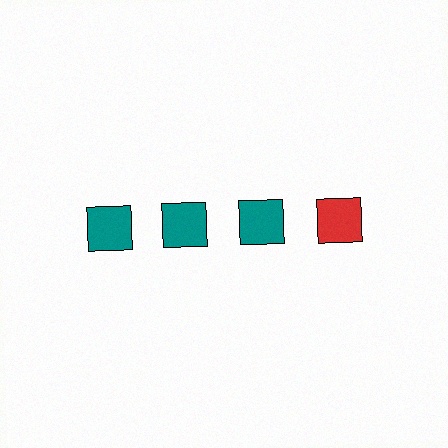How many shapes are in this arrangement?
There are 4 shapes arranged in a grid pattern.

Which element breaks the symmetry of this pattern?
The red square in the top row, second from right column breaks the symmetry. All other shapes are teal squares.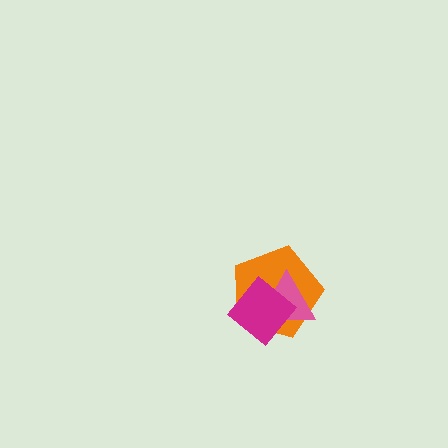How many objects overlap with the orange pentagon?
2 objects overlap with the orange pentagon.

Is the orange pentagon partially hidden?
Yes, it is partially covered by another shape.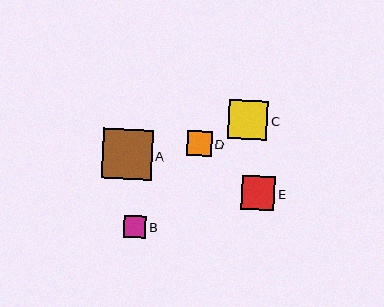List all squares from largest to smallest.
From largest to smallest: A, C, E, D, B.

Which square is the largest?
Square A is the largest with a size of approximately 50 pixels.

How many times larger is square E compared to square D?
Square E is approximately 1.4 times the size of square D.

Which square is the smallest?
Square B is the smallest with a size of approximately 22 pixels.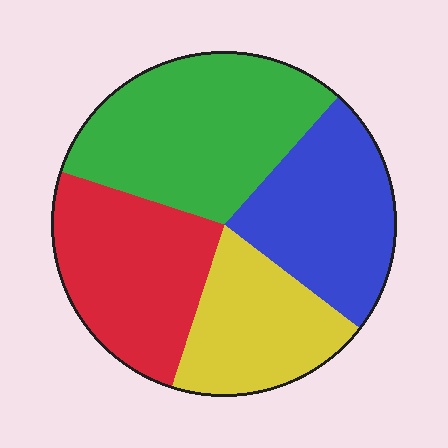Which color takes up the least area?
Yellow, at roughly 20%.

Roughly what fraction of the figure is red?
Red takes up about one quarter (1/4) of the figure.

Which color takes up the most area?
Green, at roughly 30%.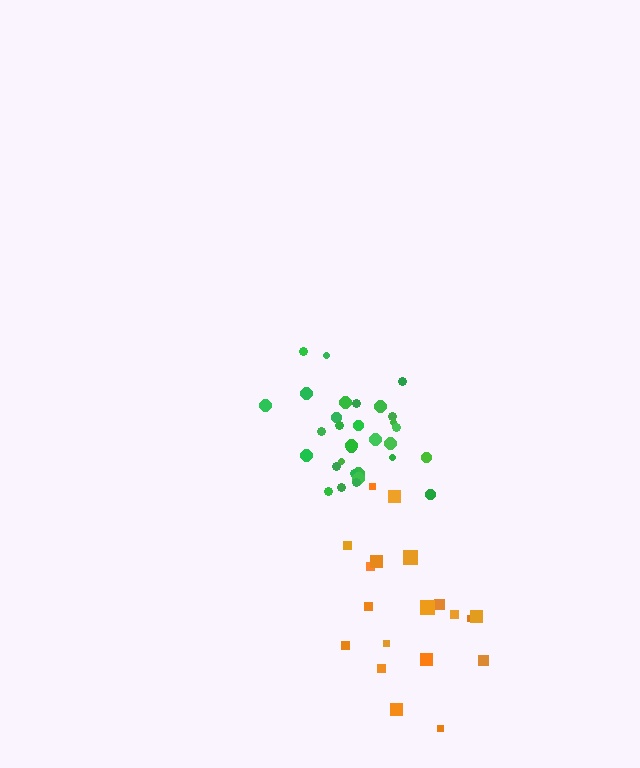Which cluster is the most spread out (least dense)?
Orange.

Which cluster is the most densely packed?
Green.